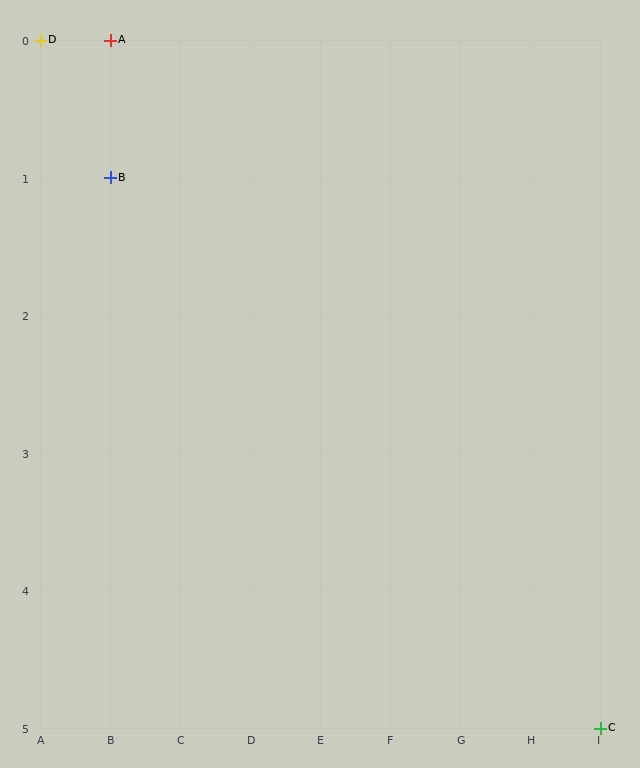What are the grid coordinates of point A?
Point A is at grid coordinates (B, 0).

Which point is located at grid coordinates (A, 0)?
Point D is at (A, 0).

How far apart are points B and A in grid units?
Points B and A are 1 row apart.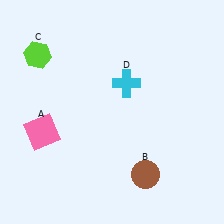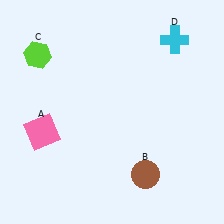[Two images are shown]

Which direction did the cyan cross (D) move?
The cyan cross (D) moved right.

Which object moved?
The cyan cross (D) moved right.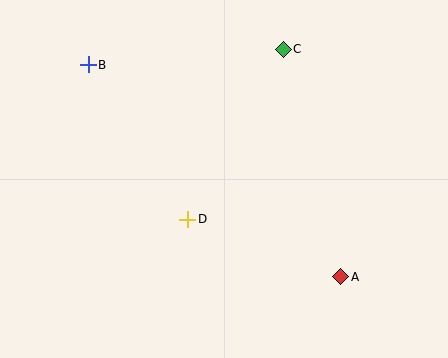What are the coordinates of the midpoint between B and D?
The midpoint between B and D is at (138, 142).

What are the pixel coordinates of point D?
Point D is at (188, 219).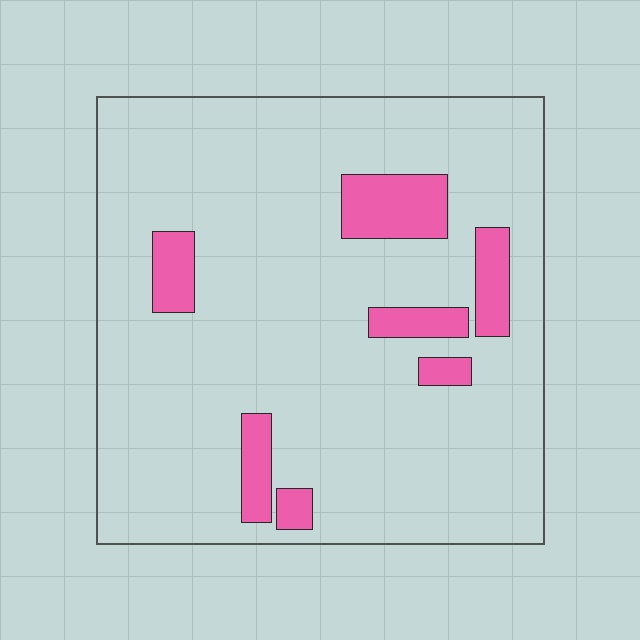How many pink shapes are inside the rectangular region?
7.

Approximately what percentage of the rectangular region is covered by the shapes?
Approximately 10%.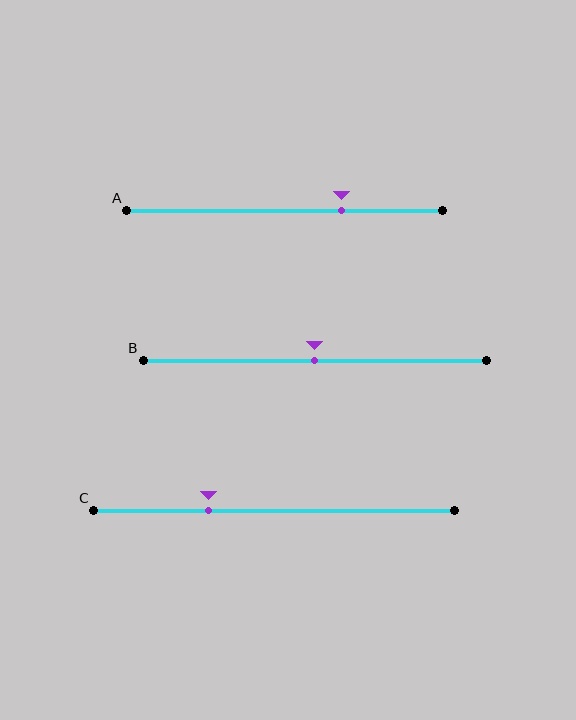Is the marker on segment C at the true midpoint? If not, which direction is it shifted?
No, the marker on segment C is shifted to the left by about 18% of the segment length.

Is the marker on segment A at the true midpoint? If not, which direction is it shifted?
No, the marker on segment A is shifted to the right by about 18% of the segment length.